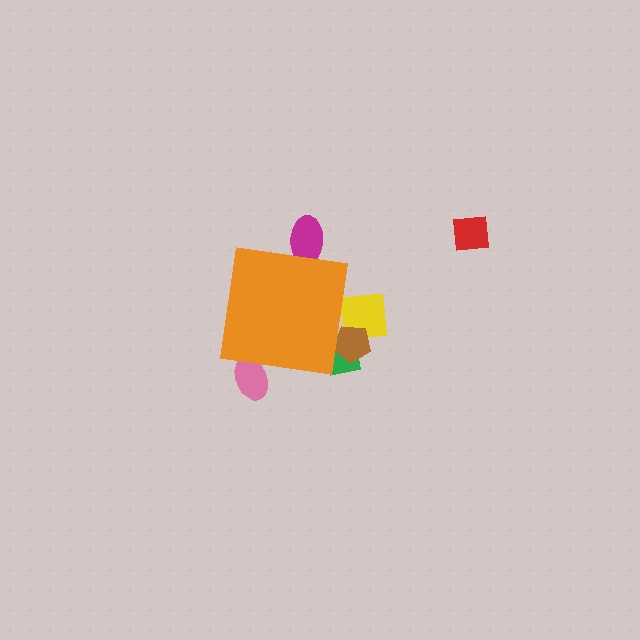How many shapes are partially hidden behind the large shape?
5 shapes are partially hidden.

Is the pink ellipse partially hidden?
Yes, the pink ellipse is partially hidden behind the orange square.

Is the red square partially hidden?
No, the red square is fully visible.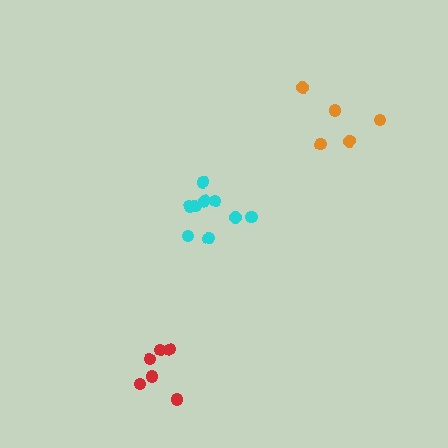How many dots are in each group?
Group 1: 6 dots, Group 2: 9 dots, Group 3: 5 dots (20 total).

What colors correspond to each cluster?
The clusters are colored: red, cyan, orange.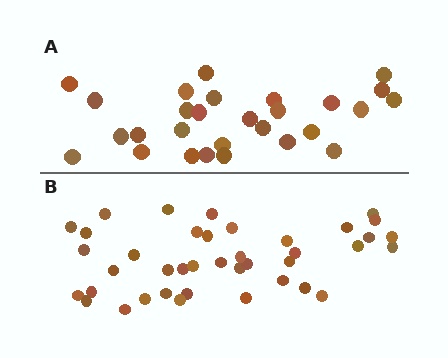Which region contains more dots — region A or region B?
Region B (the bottom region) has more dots.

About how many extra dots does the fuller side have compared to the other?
Region B has roughly 12 or so more dots than region A.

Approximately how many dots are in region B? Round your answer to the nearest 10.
About 40 dots.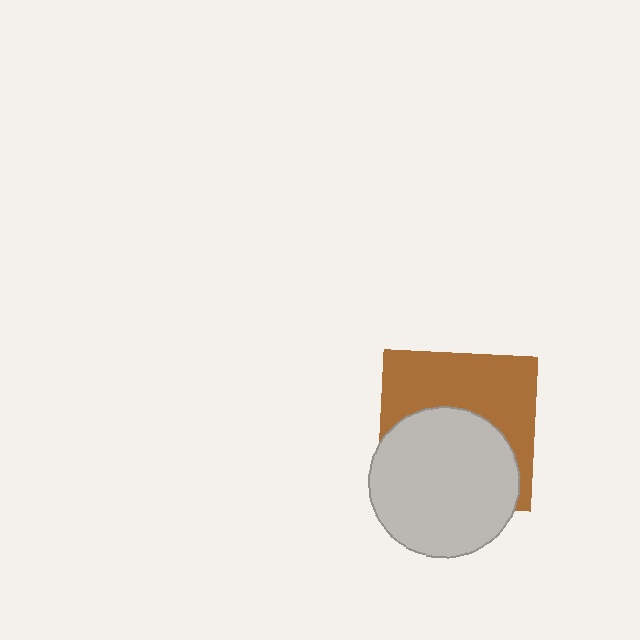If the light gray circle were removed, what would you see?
You would see the complete brown square.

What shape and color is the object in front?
The object in front is a light gray circle.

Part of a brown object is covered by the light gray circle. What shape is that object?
It is a square.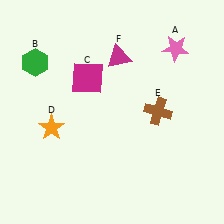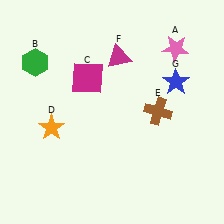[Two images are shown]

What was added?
A blue star (G) was added in Image 2.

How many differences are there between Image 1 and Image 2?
There is 1 difference between the two images.